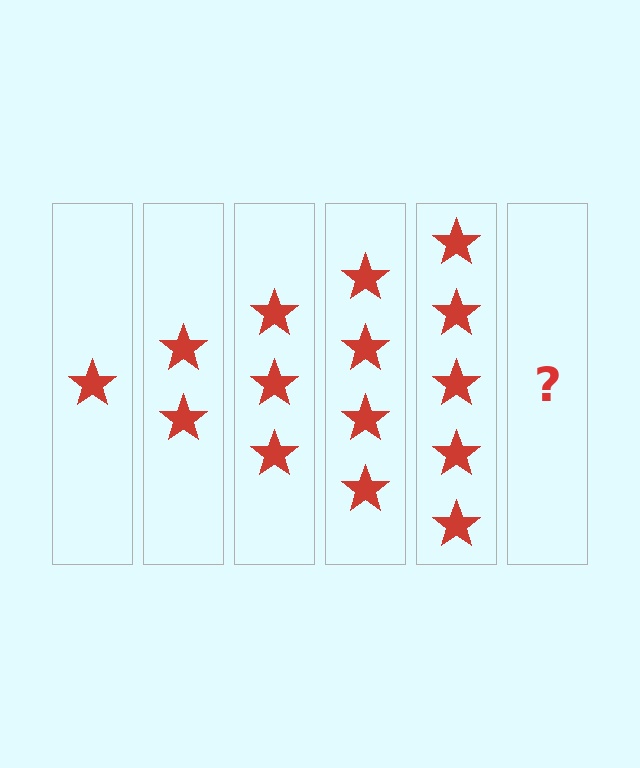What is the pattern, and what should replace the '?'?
The pattern is that each step adds one more star. The '?' should be 6 stars.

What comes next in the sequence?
The next element should be 6 stars.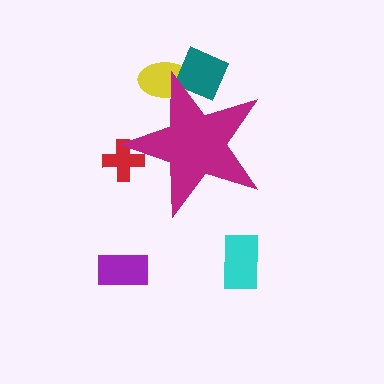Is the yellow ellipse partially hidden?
Yes, the yellow ellipse is partially hidden behind the magenta star.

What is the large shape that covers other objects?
A magenta star.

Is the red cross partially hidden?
Yes, the red cross is partially hidden behind the magenta star.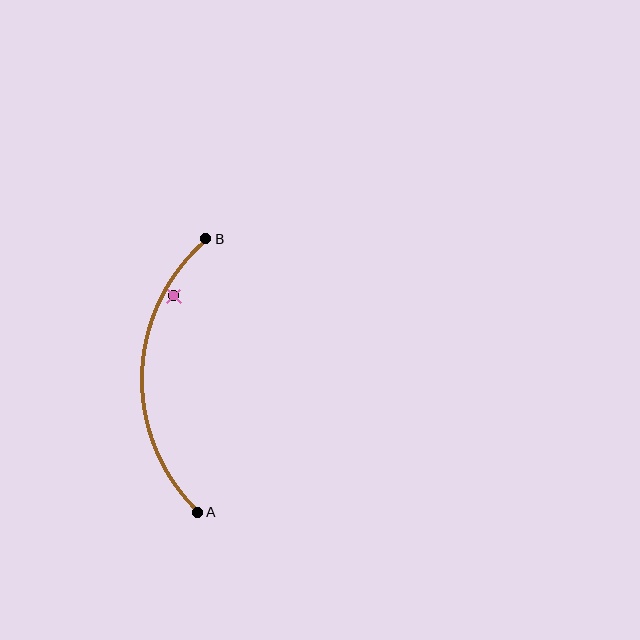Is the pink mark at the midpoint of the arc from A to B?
No — the pink mark does not lie on the arc at all. It sits slightly inside the curve.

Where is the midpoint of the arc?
The arc midpoint is the point on the curve farthest from the straight line joining A and B. It sits to the left of that line.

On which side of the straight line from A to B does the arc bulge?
The arc bulges to the left of the straight line connecting A and B.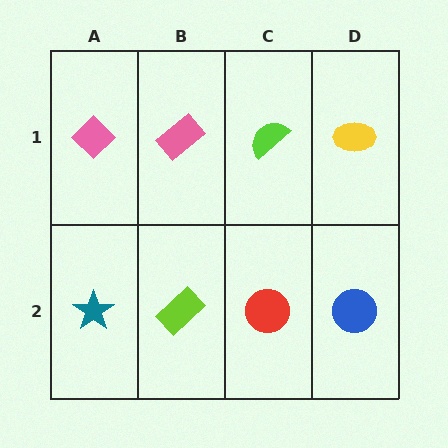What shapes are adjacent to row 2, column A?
A pink diamond (row 1, column A), a lime rectangle (row 2, column B).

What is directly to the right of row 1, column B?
A lime semicircle.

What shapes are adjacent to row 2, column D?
A yellow ellipse (row 1, column D), a red circle (row 2, column C).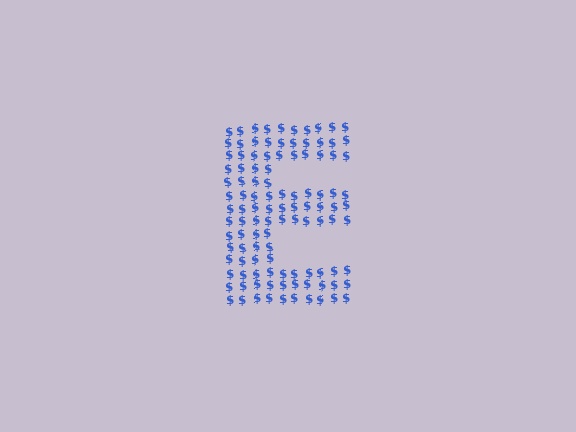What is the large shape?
The large shape is the letter E.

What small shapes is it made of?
It is made of small dollar signs.